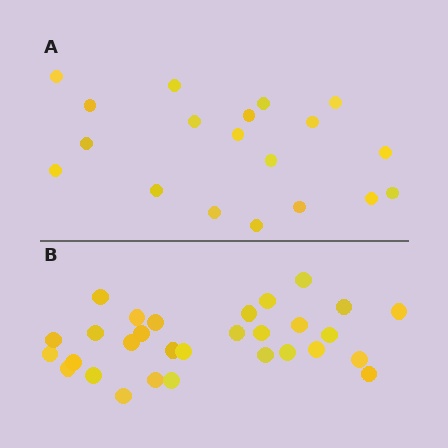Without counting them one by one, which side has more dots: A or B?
Region B (the bottom region) has more dots.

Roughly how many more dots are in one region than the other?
Region B has roughly 12 or so more dots than region A.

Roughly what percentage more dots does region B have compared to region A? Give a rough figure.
About 60% more.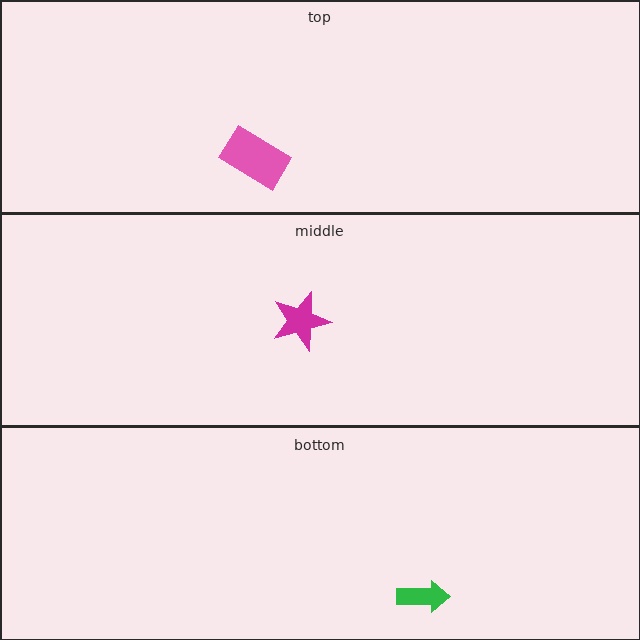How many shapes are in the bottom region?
1.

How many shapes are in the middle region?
1.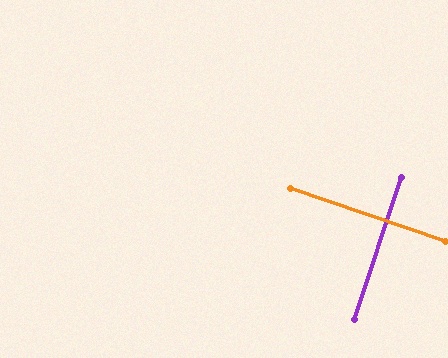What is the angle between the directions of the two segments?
Approximately 90 degrees.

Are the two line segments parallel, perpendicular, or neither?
Perpendicular — they meet at approximately 90°.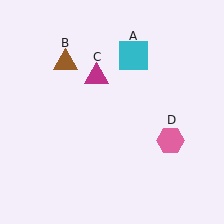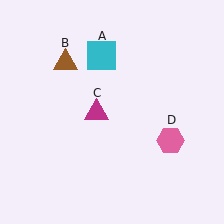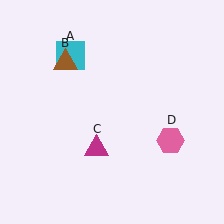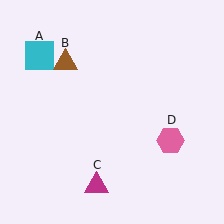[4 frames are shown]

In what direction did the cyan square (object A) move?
The cyan square (object A) moved left.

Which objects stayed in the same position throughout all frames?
Brown triangle (object B) and pink hexagon (object D) remained stationary.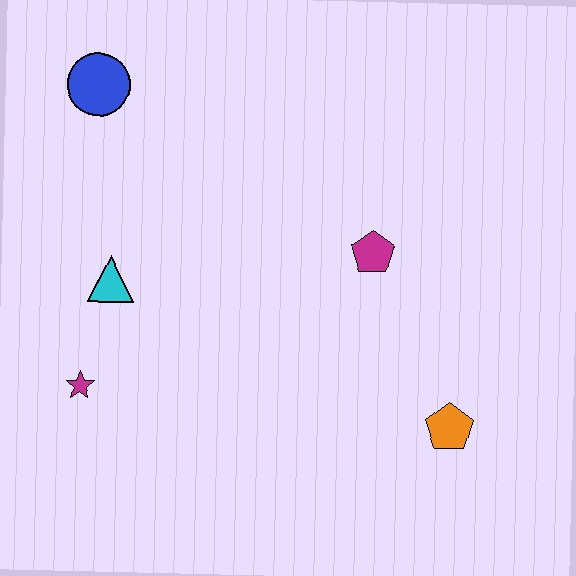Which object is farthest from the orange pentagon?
The blue circle is farthest from the orange pentagon.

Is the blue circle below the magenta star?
No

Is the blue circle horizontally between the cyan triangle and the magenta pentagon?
No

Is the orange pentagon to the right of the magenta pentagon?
Yes